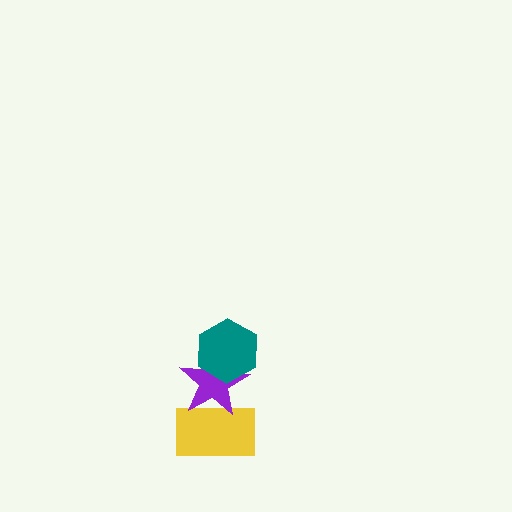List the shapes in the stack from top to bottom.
From top to bottom: the teal hexagon, the purple star, the yellow rectangle.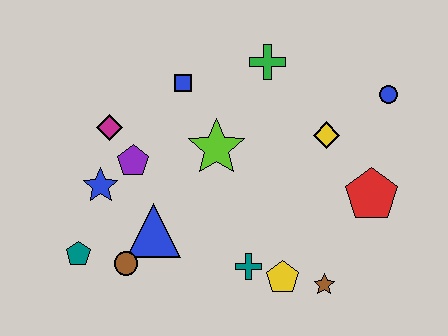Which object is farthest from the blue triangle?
The blue circle is farthest from the blue triangle.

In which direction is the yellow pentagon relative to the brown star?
The yellow pentagon is to the left of the brown star.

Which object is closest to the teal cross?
The yellow pentagon is closest to the teal cross.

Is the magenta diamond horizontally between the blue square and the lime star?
No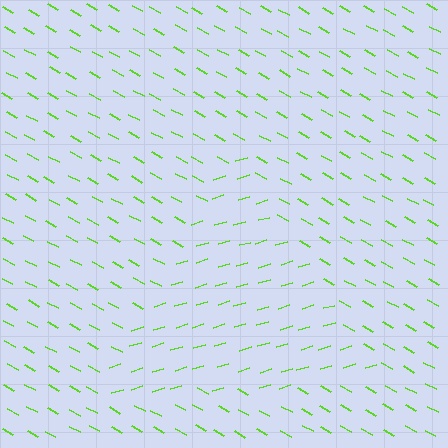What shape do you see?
I see a triangle.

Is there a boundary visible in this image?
Yes, there is a texture boundary formed by a change in line orientation.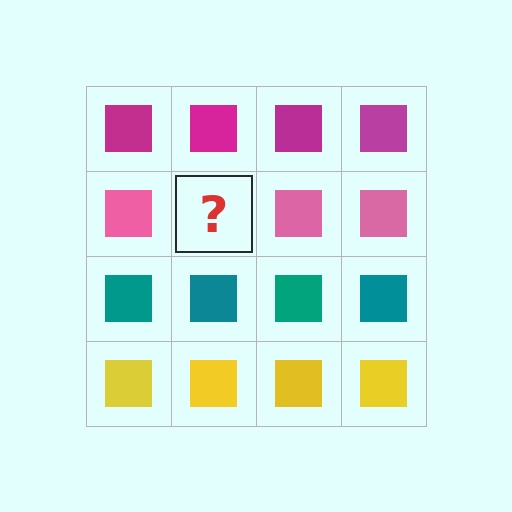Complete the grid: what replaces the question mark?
The question mark should be replaced with a pink square.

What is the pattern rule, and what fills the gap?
The rule is that each row has a consistent color. The gap should be filled with a pink square.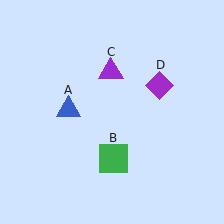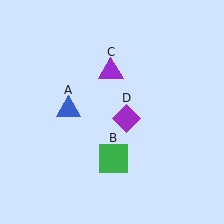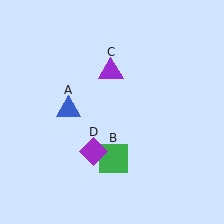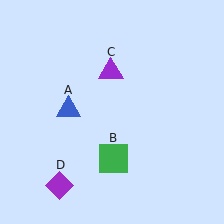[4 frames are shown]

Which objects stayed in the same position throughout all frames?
Blue triangle (object A) and green square (object B) and purple triangle (object C) remained stationary.